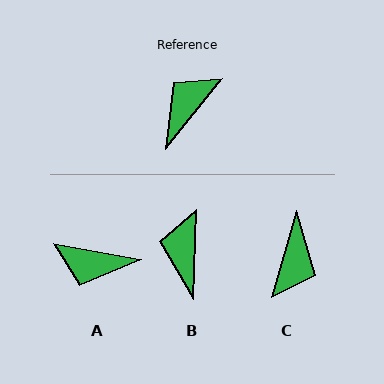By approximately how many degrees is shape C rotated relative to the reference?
Approximately 157 degrees clockwise.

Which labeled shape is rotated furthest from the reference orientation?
C, about 157 degrees away.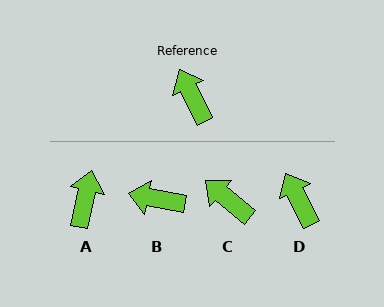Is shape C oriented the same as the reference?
No, it is off by about 24 degrees.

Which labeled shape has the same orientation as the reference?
D.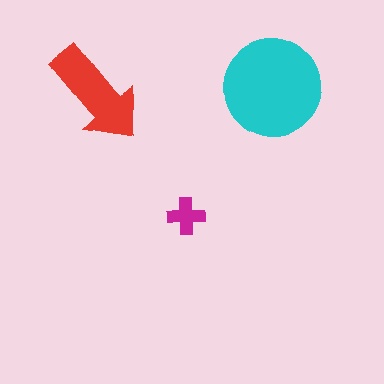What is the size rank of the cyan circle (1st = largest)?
1st.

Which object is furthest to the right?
The cyan circle is rightmost.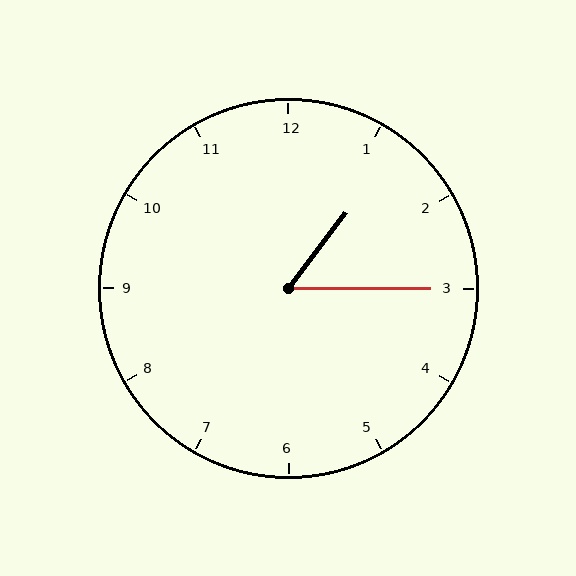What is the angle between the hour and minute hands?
Approximately 52 degrees.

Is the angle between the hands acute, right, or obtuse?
It is acute.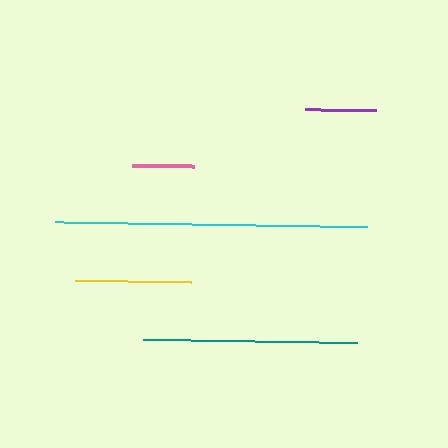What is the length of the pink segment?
The pink segment is approximately 61 pixels long.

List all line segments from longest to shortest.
From longest to shortest: cyan, teal, yellow, purple, pink.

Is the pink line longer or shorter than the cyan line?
The cyan line is longer than the pink line.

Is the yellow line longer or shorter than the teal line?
The teal line is longer than the yellow line.